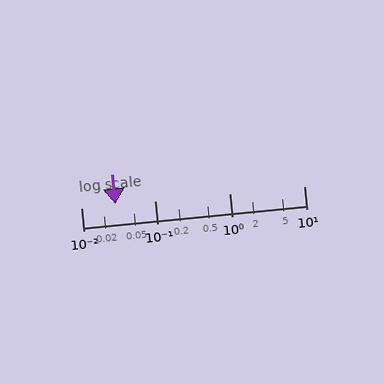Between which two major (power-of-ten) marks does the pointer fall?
The pointer is between 0.01 and 0.1.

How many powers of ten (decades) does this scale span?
The scale spans 3 decades, from 0.01 to 10.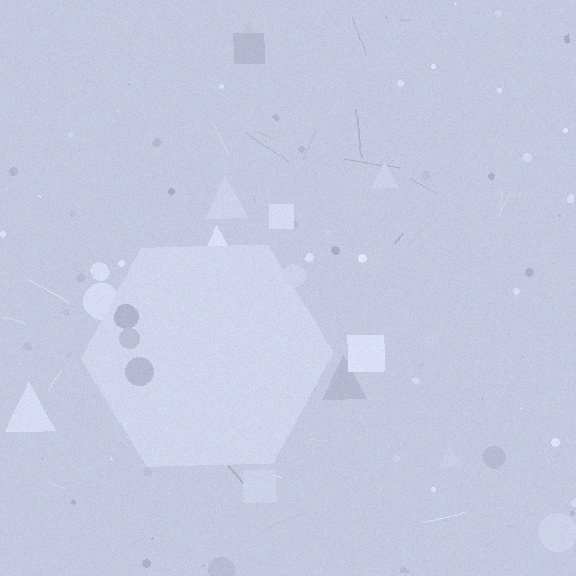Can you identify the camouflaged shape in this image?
The camouflaged shape is a hexagon.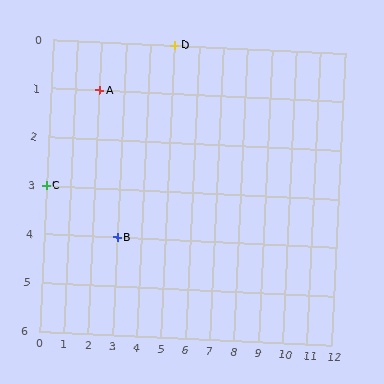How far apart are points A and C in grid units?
Points A and C are 2 columns and 2 rows apart (about 2.8 grid units diagonally).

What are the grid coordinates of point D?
Point D is at grid coordinates (5, 0).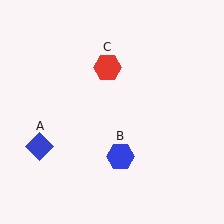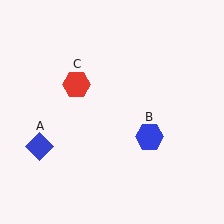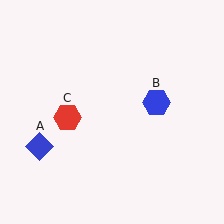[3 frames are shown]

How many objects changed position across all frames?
2 objects changed position: blue hexagon (object B), red hexagon (object C).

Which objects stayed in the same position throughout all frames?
Blue diamond (object A) remained stationary.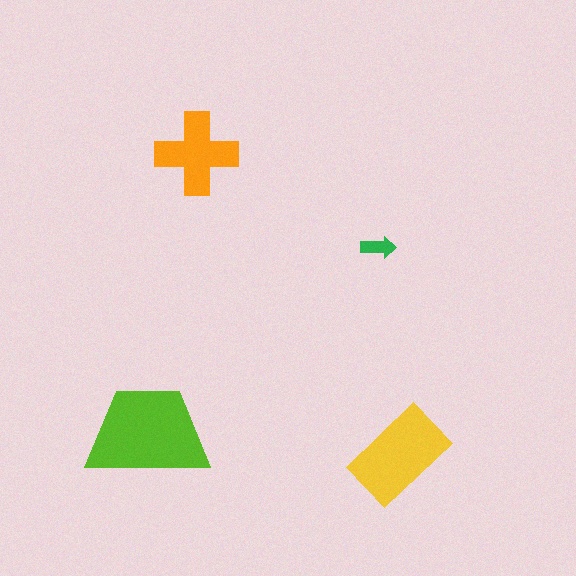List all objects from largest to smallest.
The lime trapezoid, the yellow rectangle, the orange cross, the green arrow.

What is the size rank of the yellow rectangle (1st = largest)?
2nd.